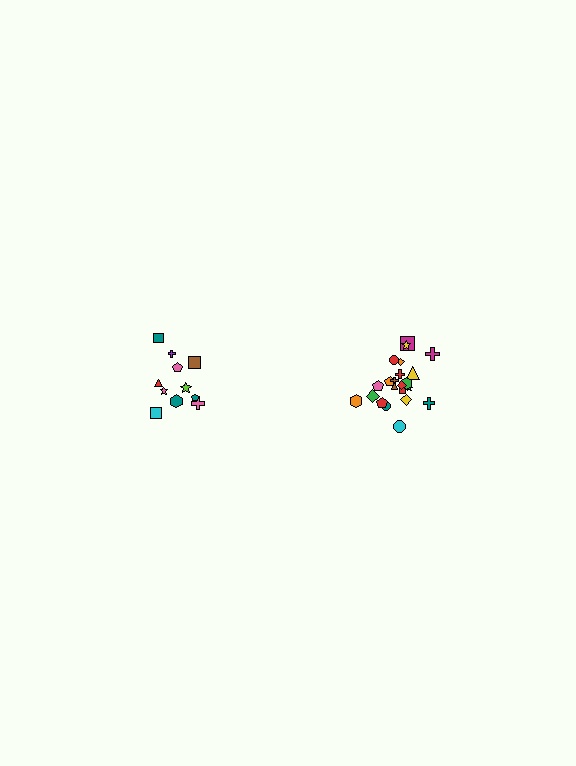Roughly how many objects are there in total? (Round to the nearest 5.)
Roughly 35 objects in total.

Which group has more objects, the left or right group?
The right group.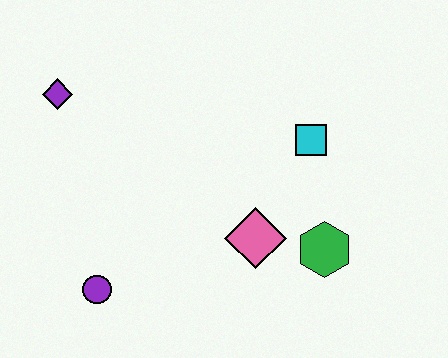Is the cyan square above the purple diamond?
No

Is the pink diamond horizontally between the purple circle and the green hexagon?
Yes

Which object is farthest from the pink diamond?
The purple diamond is farthest from the pink diamond.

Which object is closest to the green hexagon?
The pink diamond is closest to the green hexagon.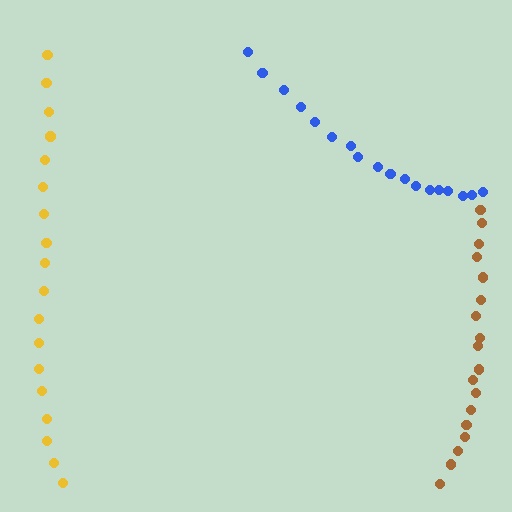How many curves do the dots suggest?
There are 3 distinct paths.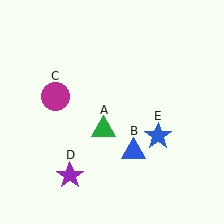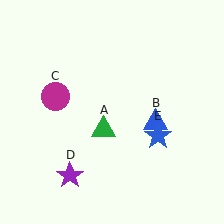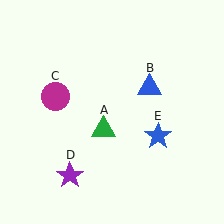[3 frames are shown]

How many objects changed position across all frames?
1 object changed position: blue triangle (object B).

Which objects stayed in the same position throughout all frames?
Green triangle (object A) and magenta circle (object C) and purple star (object D) and blue star (object E) remained stationary.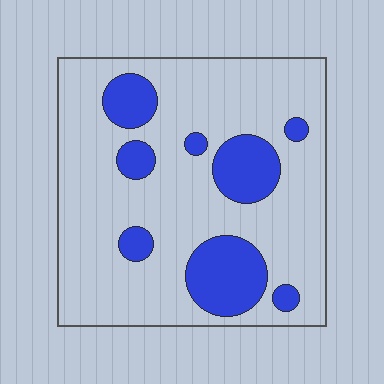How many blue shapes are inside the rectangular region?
8.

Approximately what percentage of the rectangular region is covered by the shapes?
Approximately 20%.